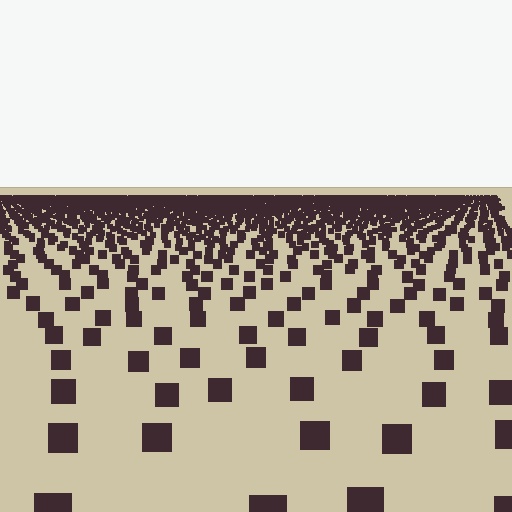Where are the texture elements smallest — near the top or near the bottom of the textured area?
Near the top.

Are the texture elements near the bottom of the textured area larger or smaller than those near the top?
Larger. Near the bottom, elements are closer to the viewer and appear at a bigger on-screen size.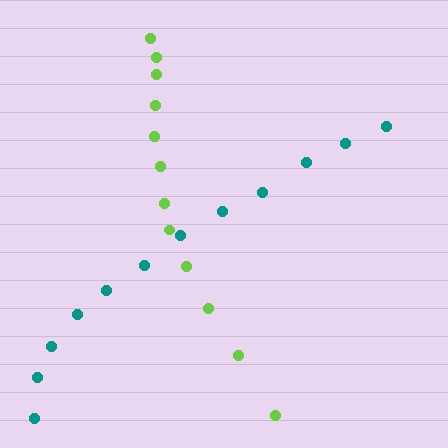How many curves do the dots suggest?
There are 2 distinct paths.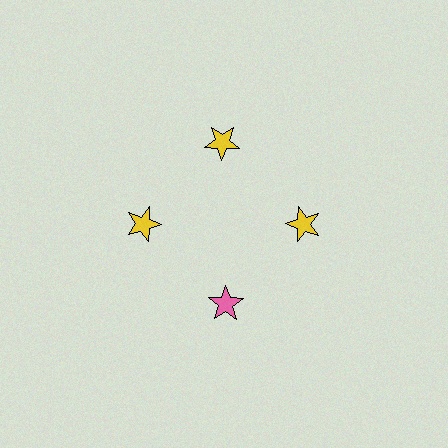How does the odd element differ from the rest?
It has a different color: pink instead of yellow.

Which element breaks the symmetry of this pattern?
The pink star at roughly the 6 o'clock position breaks the symmetry. All other shapes are yellow stars.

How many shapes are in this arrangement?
There are 4 shapes arranged in a ring pattern.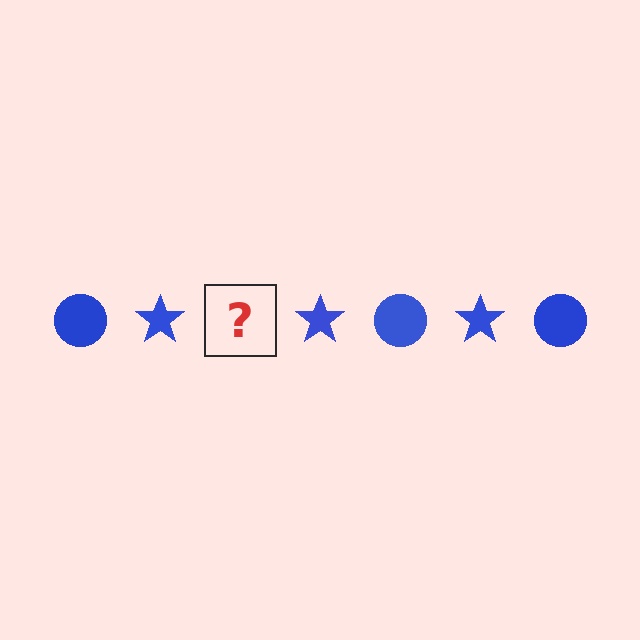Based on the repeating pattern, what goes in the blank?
The blank should be a blue circle.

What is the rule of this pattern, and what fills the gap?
The rule is that the pattern cycles through circle, star shapes in blue. The gap should be filled with a blue circle.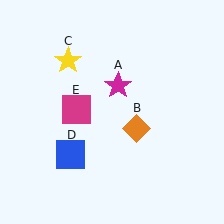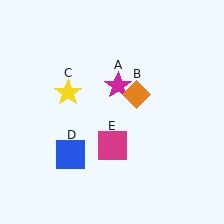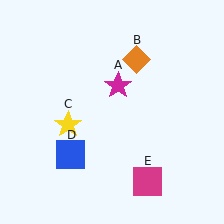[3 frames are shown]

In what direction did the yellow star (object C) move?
The yellow star (object C) moved down.